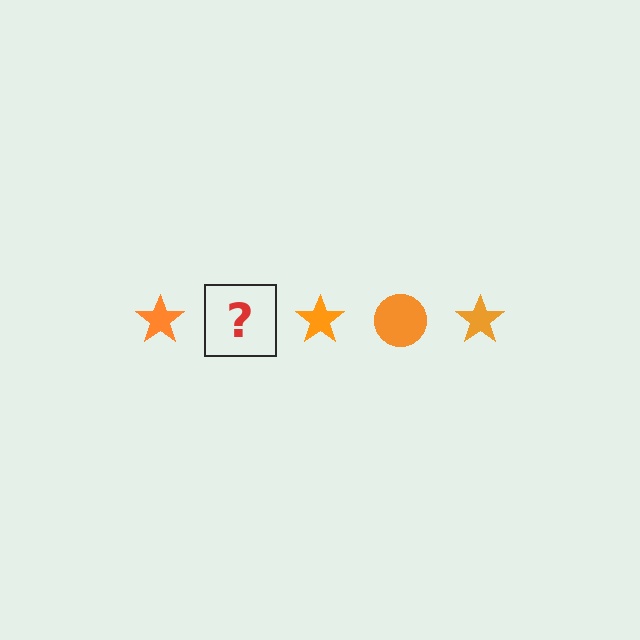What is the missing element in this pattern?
The missing element is an orange circle.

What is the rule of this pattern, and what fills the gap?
The rule is that the pattern cycles through star, circle shapes in orange. The gap should be filled with an orange circle.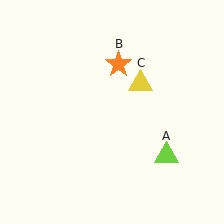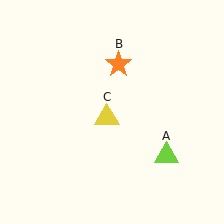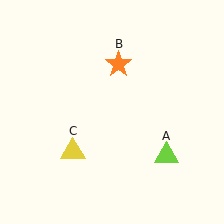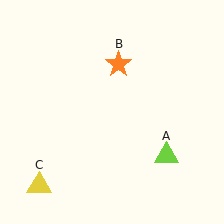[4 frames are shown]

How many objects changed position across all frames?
1 object changed position: yellow triangle (object C).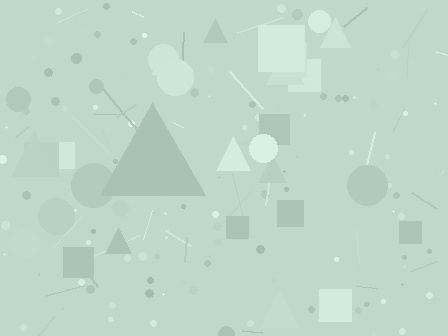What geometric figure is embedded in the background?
A triangle is embedded in the background.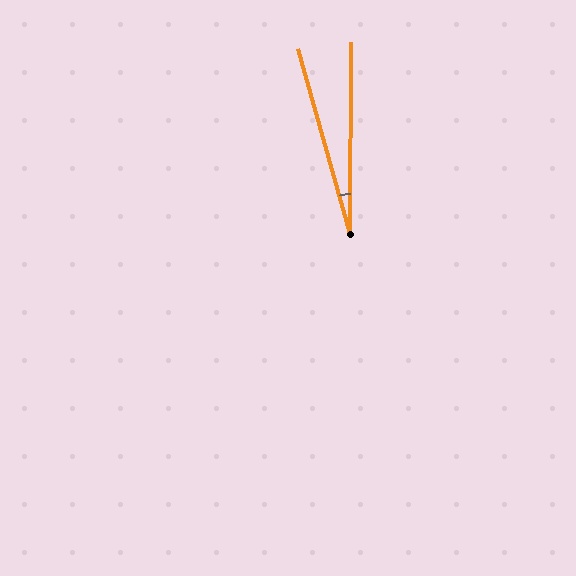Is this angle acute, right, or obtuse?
It is acute.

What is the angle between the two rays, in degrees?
Approximately 16 degrees.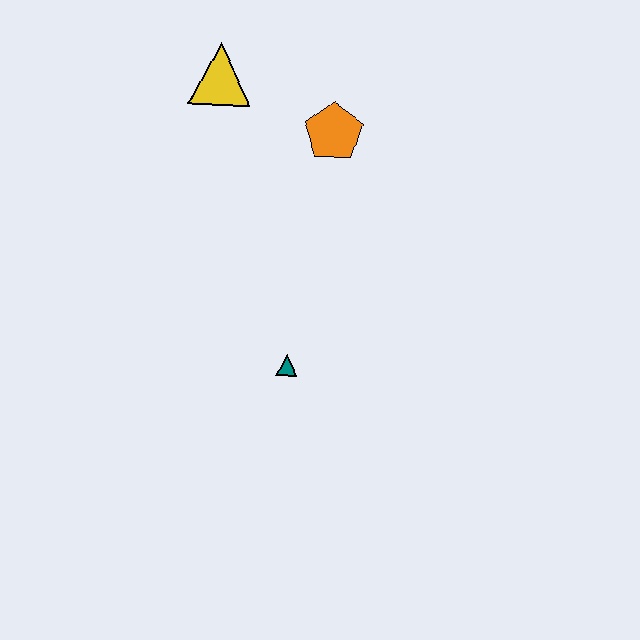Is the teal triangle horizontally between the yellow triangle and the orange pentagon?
Yes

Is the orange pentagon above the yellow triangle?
No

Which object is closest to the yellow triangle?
The orange pentagon is closest to the yellow triangle.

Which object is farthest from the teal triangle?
The yellow triangle is farthest from the teal triangle.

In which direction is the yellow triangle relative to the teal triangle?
The yellow triangle is above the teal triangle.